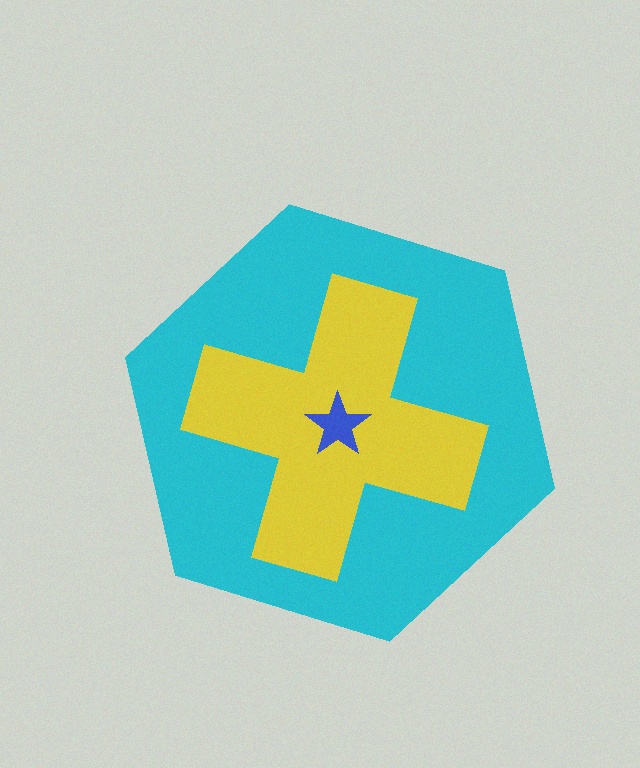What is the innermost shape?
The blue star.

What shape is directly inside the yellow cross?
The blue star.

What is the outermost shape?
The cyan hexagon.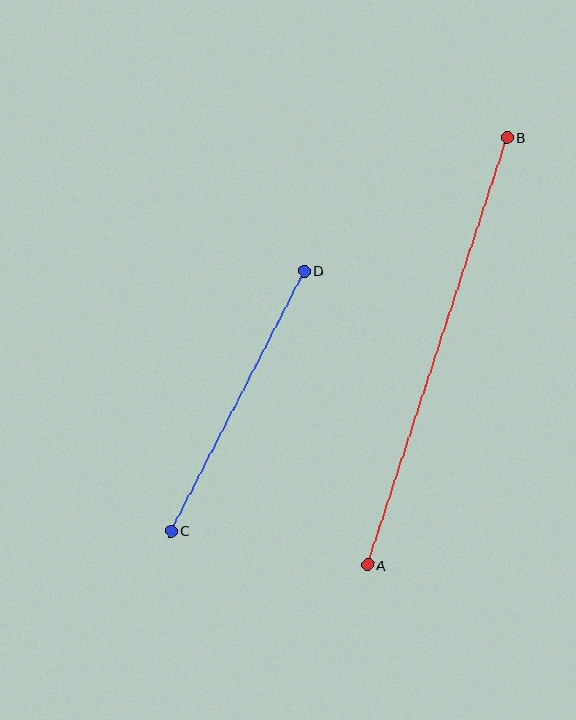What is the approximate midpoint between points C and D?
The midpoint is at approximately (238, 401) pixels.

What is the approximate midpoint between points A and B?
The midpoint is at approximately (437, 351) pixels.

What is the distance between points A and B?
The distance is approximately 449 pixels.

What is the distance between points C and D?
The distance is approximately 293 pixels.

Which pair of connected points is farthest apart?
Points A and B are farthest apart.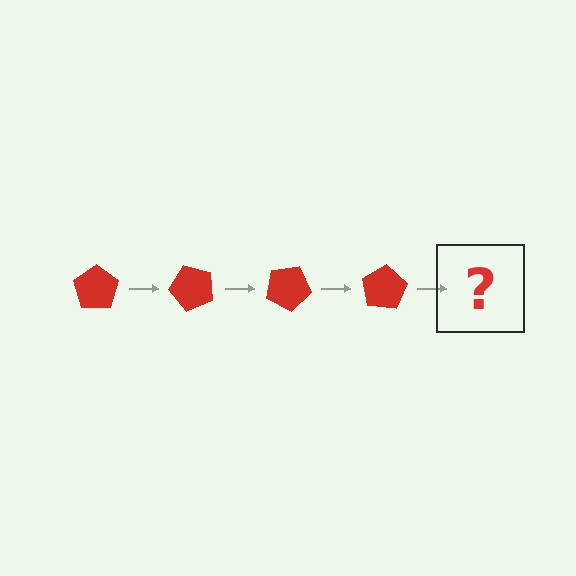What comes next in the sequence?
The next element should be a red pentagon rotated 200 degrees.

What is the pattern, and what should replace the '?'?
The pattern is that the pentagon rotates 50 degrees each step. The '?' should be a red pentagon rotated 200 degrees.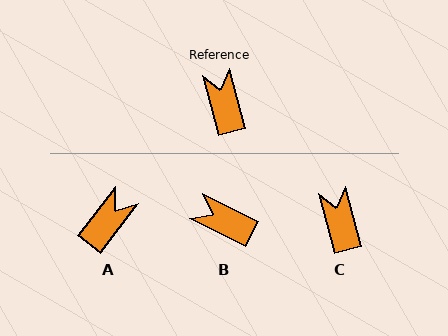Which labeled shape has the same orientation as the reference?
C.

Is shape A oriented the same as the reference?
No, it is off by about 52 degrees.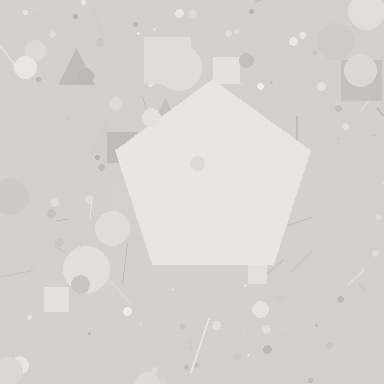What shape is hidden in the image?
A pentagon is hidden in the image.